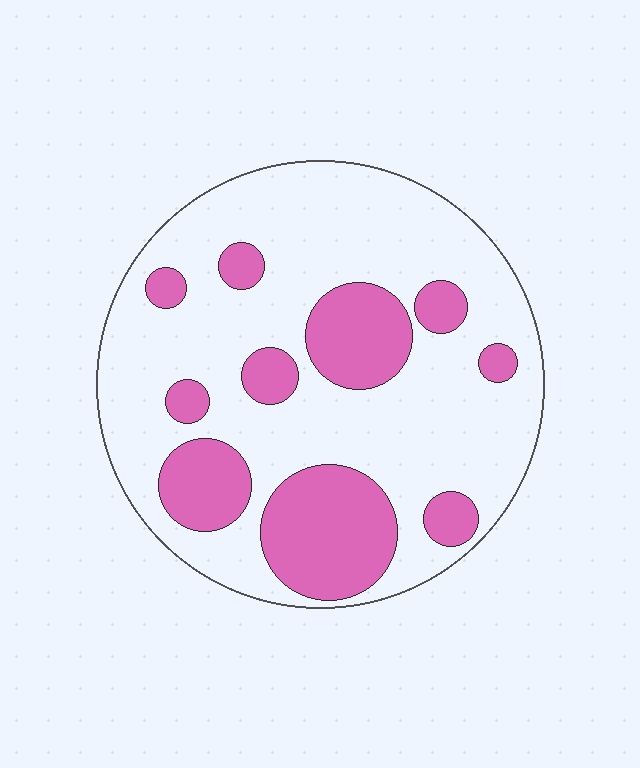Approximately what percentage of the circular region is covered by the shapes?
Approximately 30%.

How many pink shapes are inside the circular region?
10.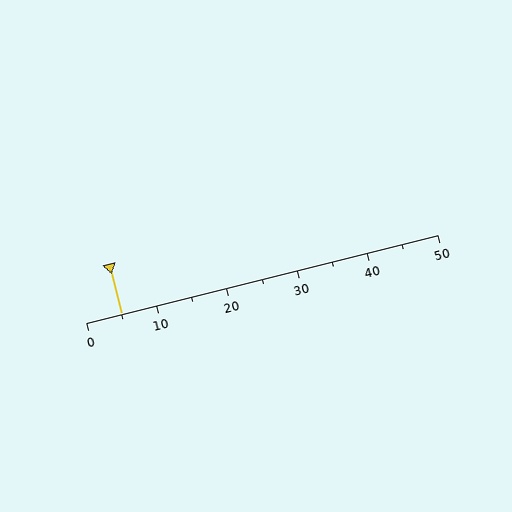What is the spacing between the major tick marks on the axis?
The major ticks are spaced 10 apart.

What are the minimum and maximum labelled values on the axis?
The axis runs from 0 to 50.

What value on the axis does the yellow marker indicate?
The marker indicates approximately 5.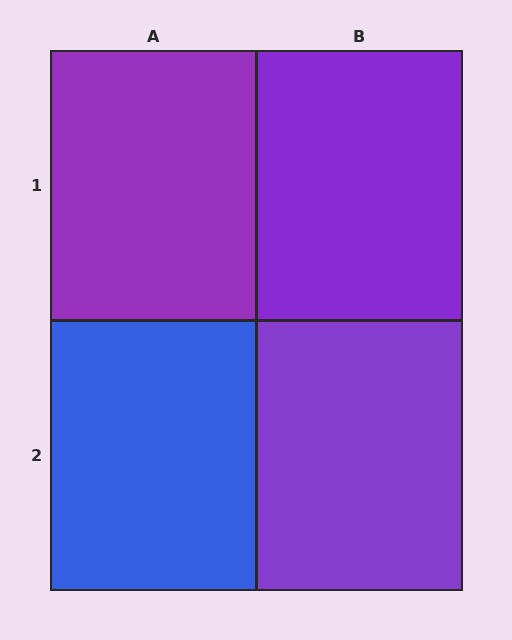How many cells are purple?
3 cells are purple.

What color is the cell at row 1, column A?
Purple.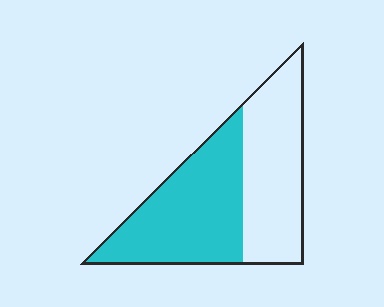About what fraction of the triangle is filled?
About one half (1/2).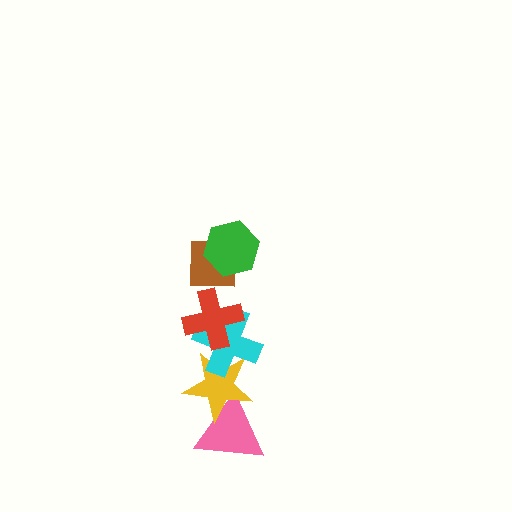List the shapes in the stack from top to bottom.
From top to bottom: the green hexagon, the brown square, the red cross, the cyan cross, the yellow star, the pink triangle.